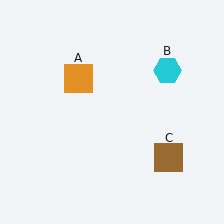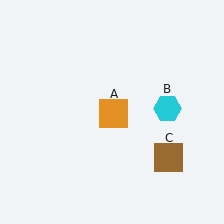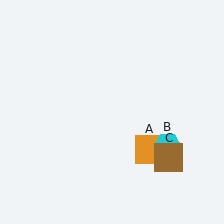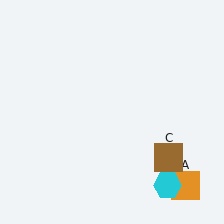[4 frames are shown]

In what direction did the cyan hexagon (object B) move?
The cyan hexagon (object B) moved down.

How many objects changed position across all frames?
2 objects changed position: orange square (object A), cyan hexagon (object B).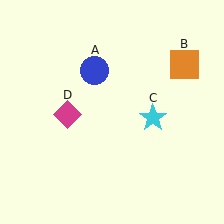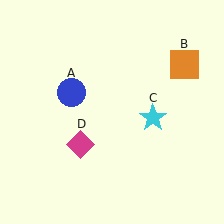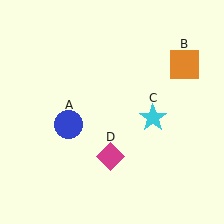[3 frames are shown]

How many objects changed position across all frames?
2 objects changed position: blue circle (object A), magenta diamond (object D).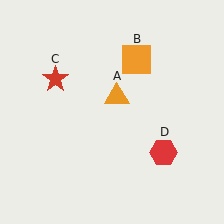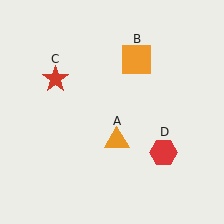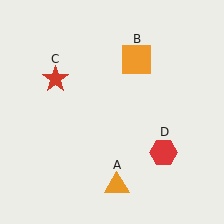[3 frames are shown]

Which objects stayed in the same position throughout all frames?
Orange square (object B) and red star (object C) and red hexagon (object D) remained stationary.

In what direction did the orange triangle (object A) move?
The orange triangle (object A) moved down.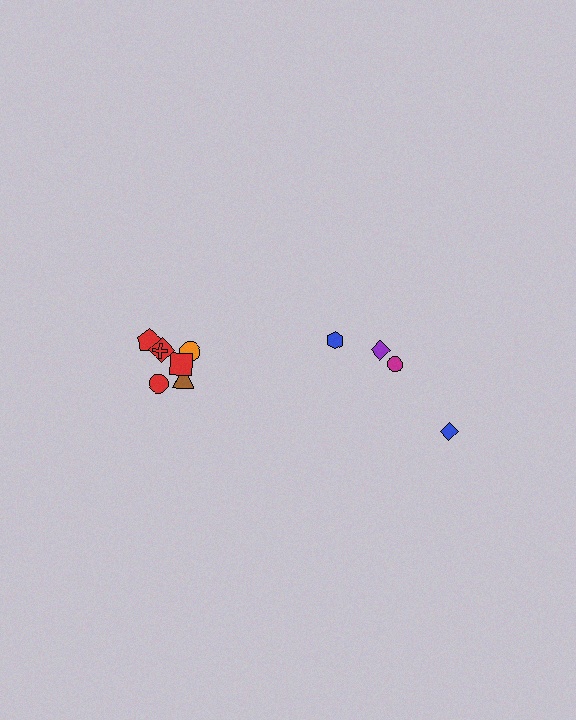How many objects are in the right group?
There are 4 objects.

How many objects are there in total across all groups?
There are 11 objects.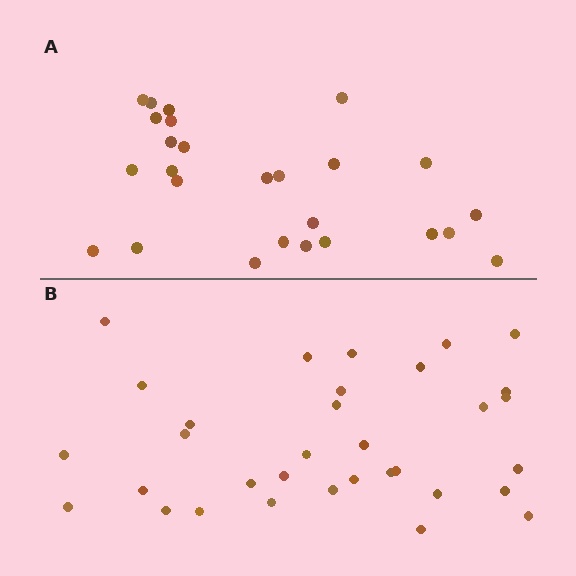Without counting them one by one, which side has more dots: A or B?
Region B (the bottom region) has more dots.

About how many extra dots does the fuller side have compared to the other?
Region B has roughly 8 or so more dots than region A.